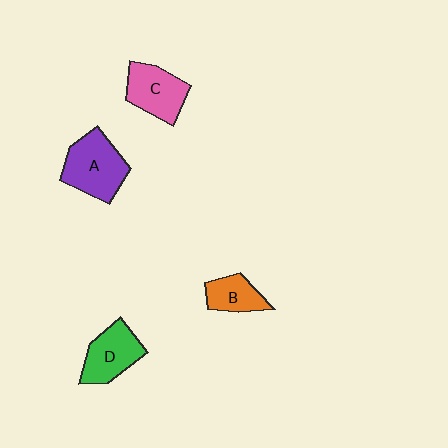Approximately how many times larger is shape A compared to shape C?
Approximately 1.2 times.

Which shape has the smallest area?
Shape B (orange).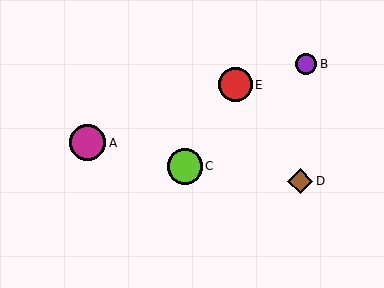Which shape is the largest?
The magenta circle (labeled A) is the largest.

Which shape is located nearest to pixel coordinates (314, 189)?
The brown diamond (labeled D) at (300, 181) is nearest to that location.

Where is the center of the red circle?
The center of the red circle is at (235, 85).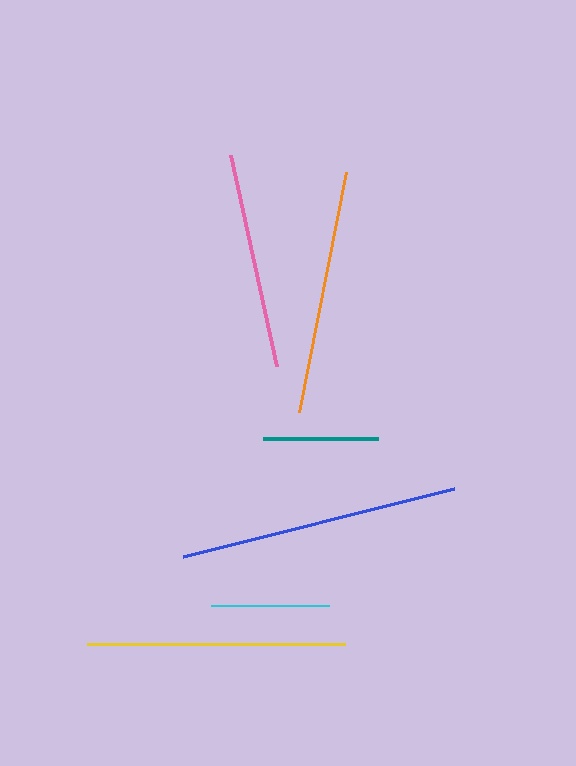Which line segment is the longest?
The blue line is the longest at approximately 279 pixels.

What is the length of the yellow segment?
The yellow segment is approximately 258 pixels long.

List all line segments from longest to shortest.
From longest to shortest: blue, yellow, orange, pink, cyan, teal.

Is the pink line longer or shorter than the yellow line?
The yellow line is longer than the pink line.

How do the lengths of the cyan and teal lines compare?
The cyan and teal lines are approximately the same length.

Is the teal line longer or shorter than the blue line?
The blue line is longer than the teal line.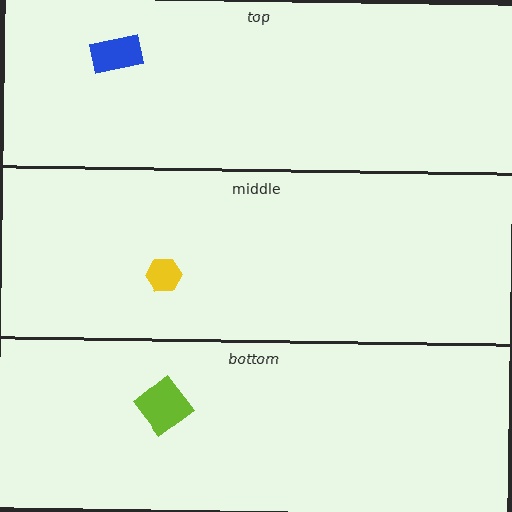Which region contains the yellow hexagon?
The middle region.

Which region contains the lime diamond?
The bottom region.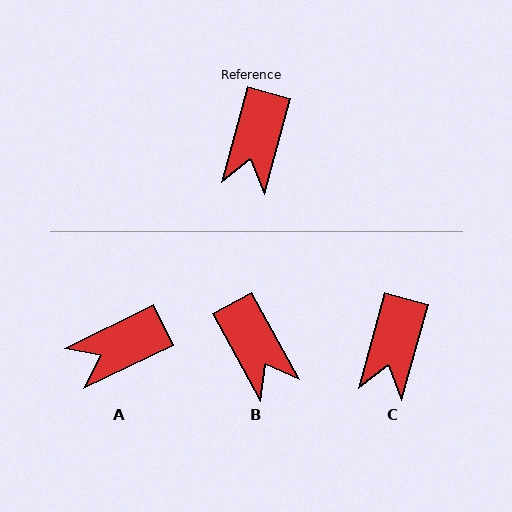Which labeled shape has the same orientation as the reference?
C.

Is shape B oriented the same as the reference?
No, it is off by about 44 degrees.